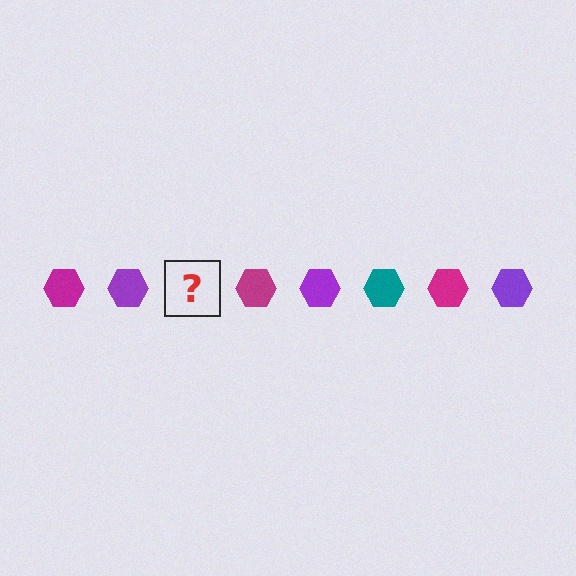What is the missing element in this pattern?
The missing element is a teal hexagon.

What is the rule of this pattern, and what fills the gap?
The rule is that the pattern cycles through magenta, purple, teal hexagons. The gap should be filled with a teal hexagon.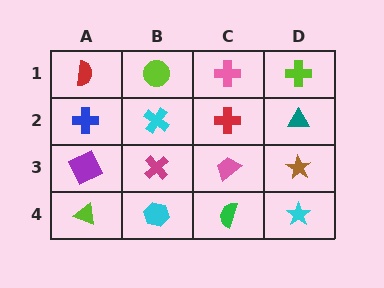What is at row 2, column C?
A red cross.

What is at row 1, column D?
A lime cross.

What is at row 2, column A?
A blue cross.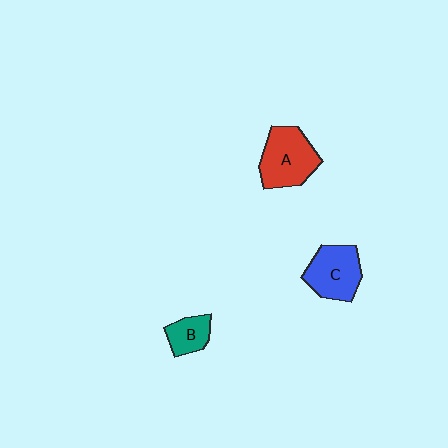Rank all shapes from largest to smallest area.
From largest to smallest: A (red), C (blue), B (teal).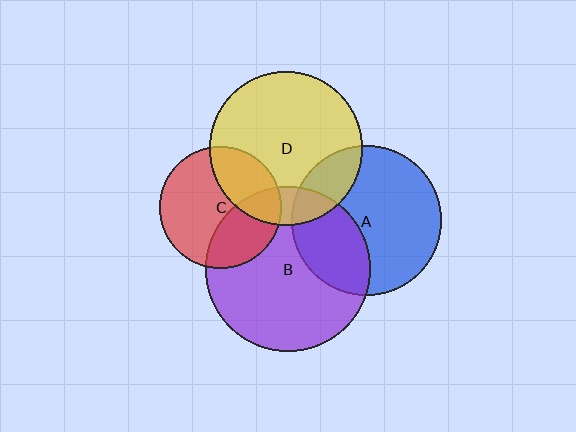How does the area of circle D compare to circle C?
Approximately 1.6 times.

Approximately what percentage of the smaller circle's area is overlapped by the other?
Approximately 35%.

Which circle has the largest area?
Circle B (purple).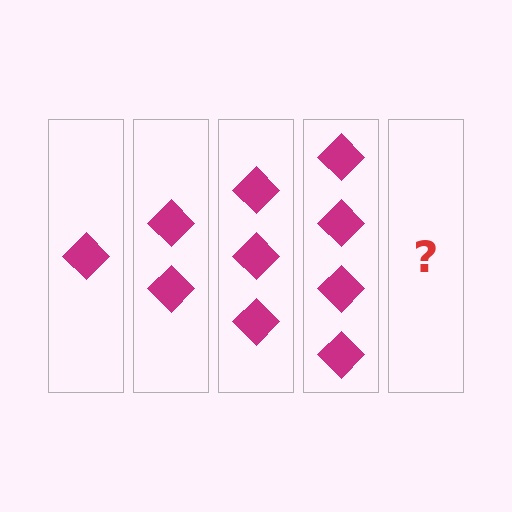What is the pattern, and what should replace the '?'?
The pattern is that each step adds one more diamond. The '?' should be 5 diamonds.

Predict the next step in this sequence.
The next step is 5 diamonds.